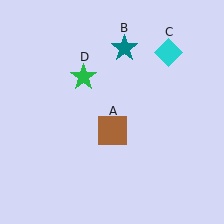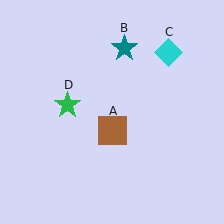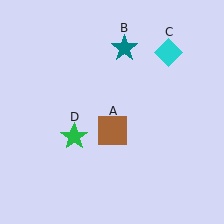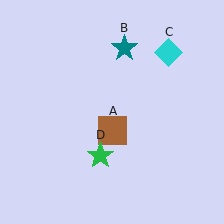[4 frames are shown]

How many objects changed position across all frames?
1 object changed position: green star (object D).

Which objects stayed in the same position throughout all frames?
Brown square (object A) and teal star (object B) and cyan diamond (object C) remained stationary.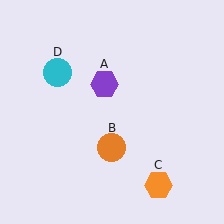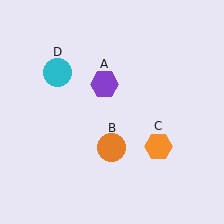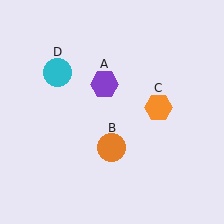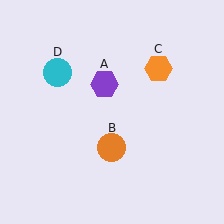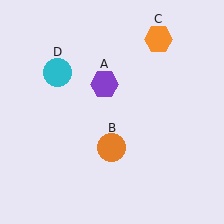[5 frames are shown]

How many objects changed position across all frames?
1 object changed position: orange hexagon (object C).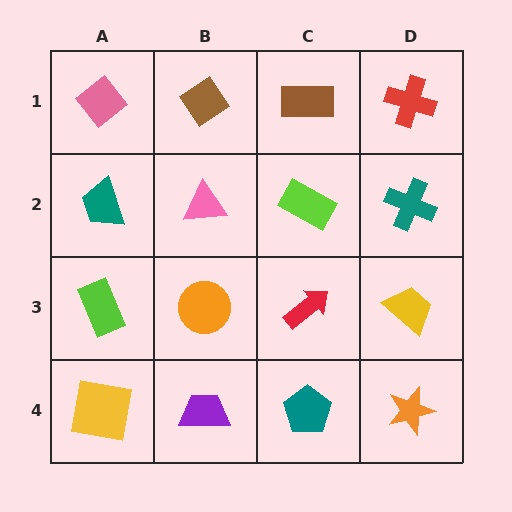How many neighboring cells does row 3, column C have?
4.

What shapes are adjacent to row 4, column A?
A lime rectangle (row 3, column A), a purple trapezoid (row 4, column B).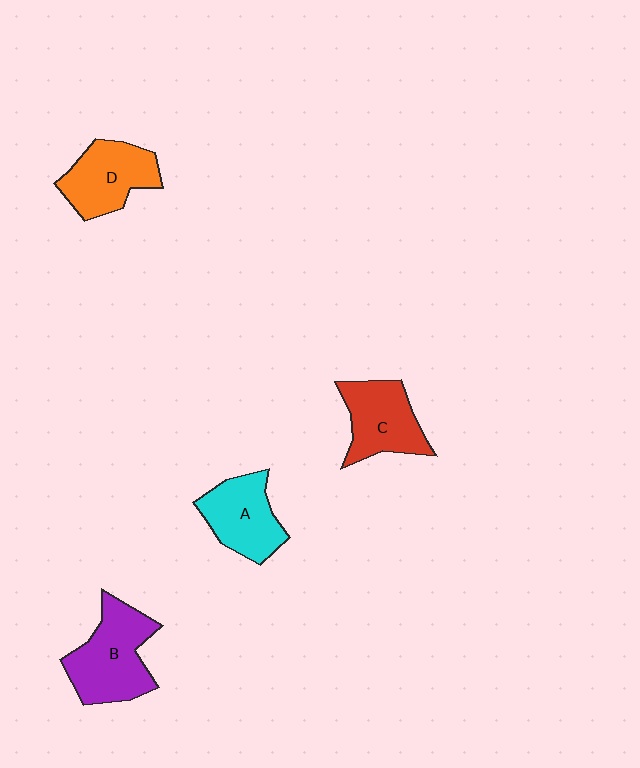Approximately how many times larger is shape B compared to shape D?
Approximately 1.2 times.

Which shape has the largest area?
Shape B (purple).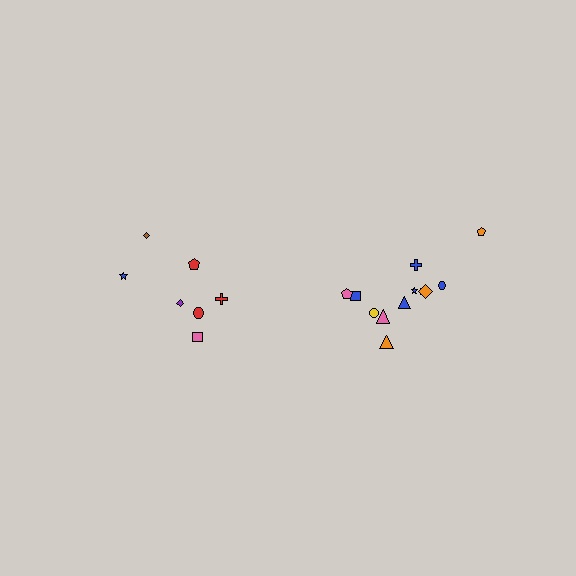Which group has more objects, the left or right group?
The right group.